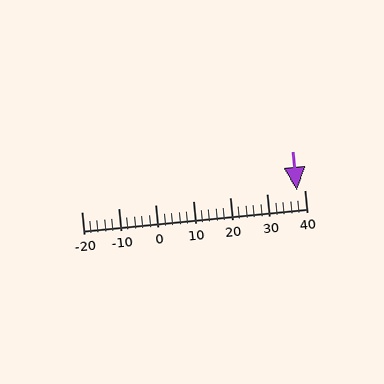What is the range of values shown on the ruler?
The ruler shows values from -20 to 40.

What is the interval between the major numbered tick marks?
The major tick marks are spaced 10 units apart.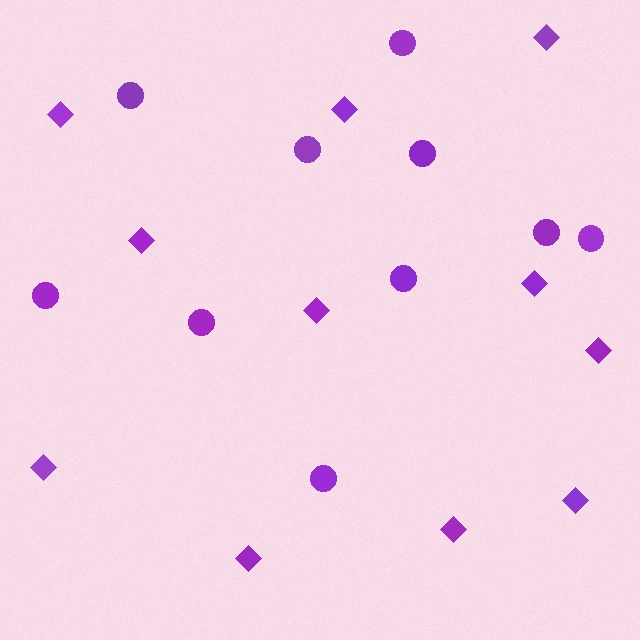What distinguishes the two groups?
There are 2 groups: one group of circles (10) and one group of diamonds (11).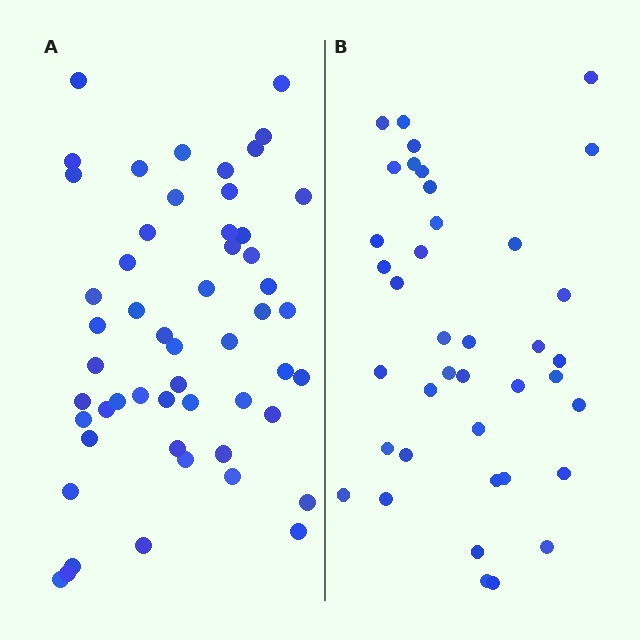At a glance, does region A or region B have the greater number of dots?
Region A (the left region) has more dots.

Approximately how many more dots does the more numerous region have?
Region A has approximately 15 more dots than region B.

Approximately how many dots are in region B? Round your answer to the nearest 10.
About 40 dots. (The exact count is 39, which rounds to 40.)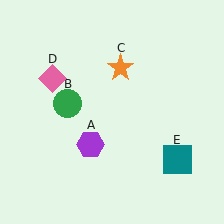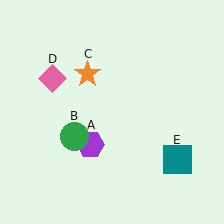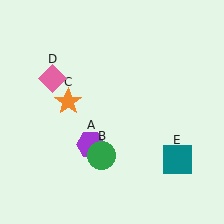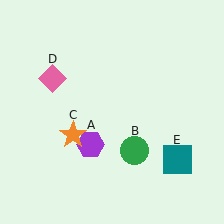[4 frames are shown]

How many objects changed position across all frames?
2 objects changed position: green circle (object B), orange star (object C).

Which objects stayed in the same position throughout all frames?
Purple hexagon (object A) and pink diamond (object D) and teal square (object E) remained stationary.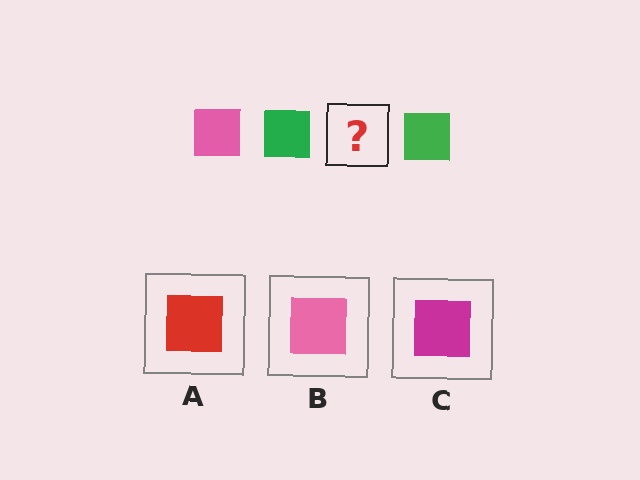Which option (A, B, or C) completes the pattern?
B.